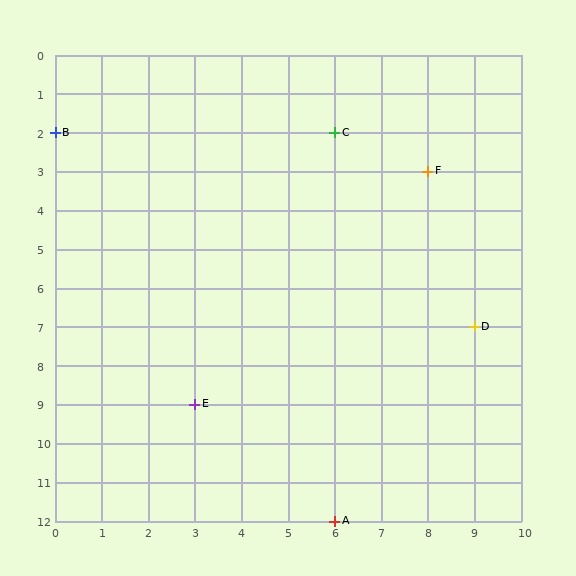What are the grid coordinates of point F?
Point F is at grid coordinates (8, 3).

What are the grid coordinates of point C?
Point C is at grid coordinates (6, 2).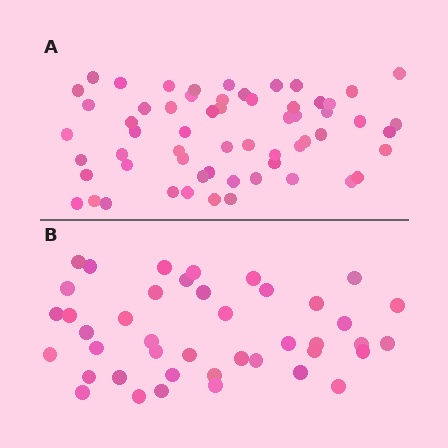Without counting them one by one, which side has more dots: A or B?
Region A (the top region) has more dots.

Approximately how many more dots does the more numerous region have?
Region A has approximately 20 more dots than region B.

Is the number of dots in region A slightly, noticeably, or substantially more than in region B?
Region A has noticeably more, but not dramatically so. The ratio is roughly 1.4 to 1.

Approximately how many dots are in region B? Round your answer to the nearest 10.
About 40 dots. (The exact count is 42, which rounds to 40.)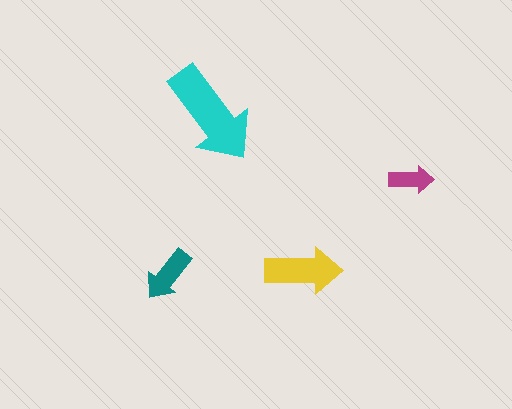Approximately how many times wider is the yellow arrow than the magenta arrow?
About 1.5 times wider.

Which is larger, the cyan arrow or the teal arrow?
The cyan one.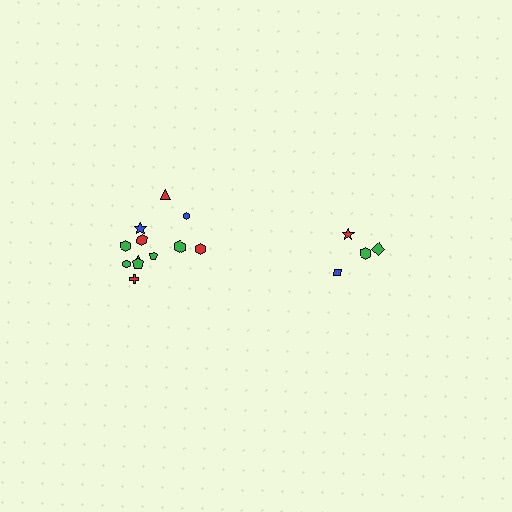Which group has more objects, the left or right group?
The left group.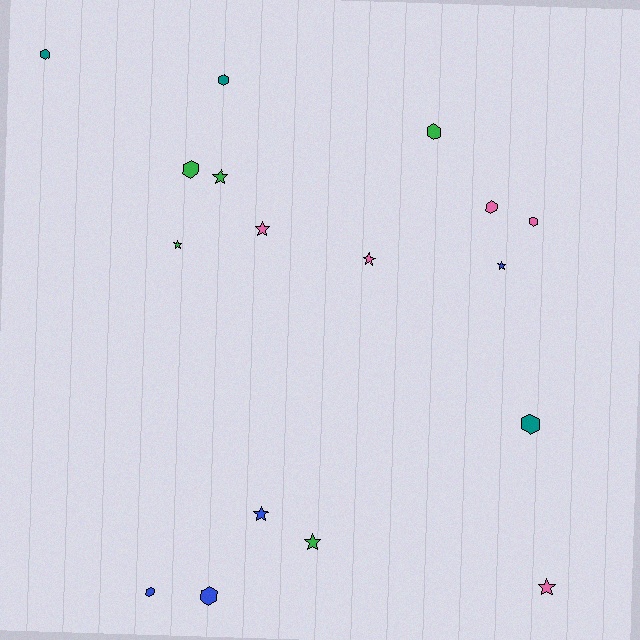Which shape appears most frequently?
Hexagon, with 9 objects.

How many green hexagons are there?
There are 2 green hexagons.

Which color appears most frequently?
Green, with 5 objects.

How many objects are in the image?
There are 17 objects.